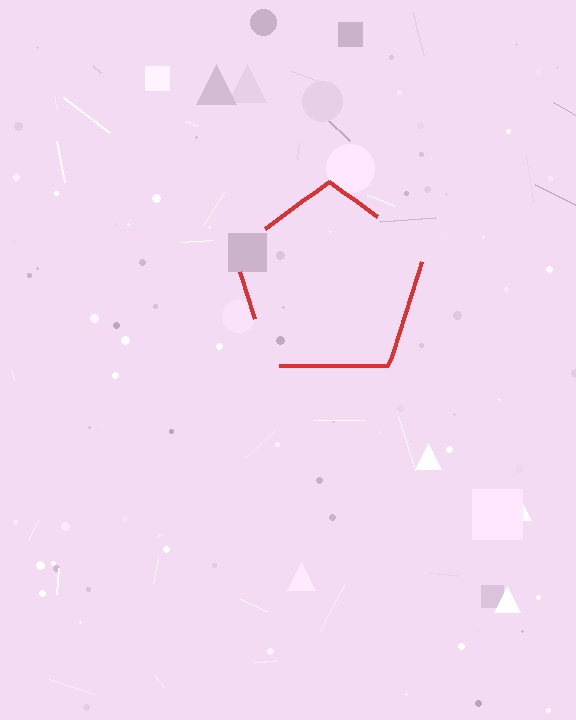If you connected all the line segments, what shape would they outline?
They would outline a pentagon.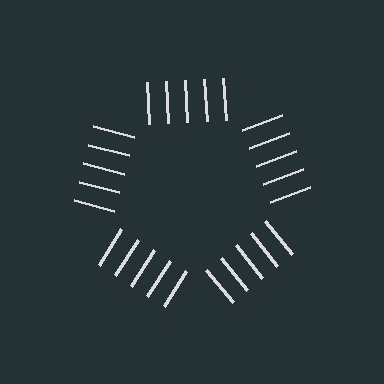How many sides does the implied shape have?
5 sides — the line-ends trace a pentagon.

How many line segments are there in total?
25 — 5 along each of the 5 edges.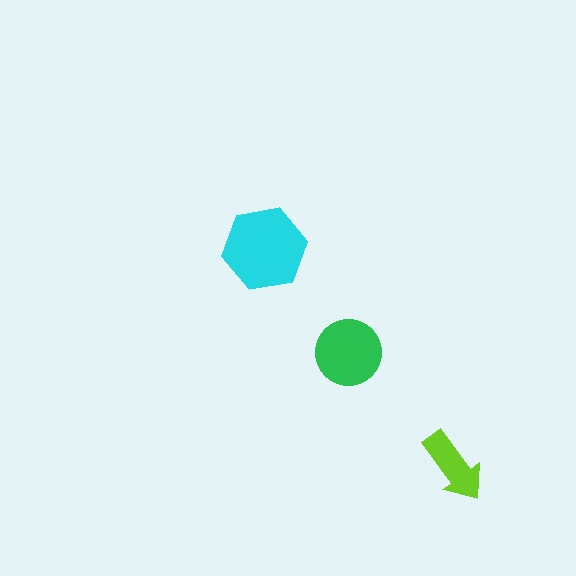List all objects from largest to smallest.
The cyan hexagon, the green circle, the lime arrow.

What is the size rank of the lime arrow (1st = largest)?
3rd.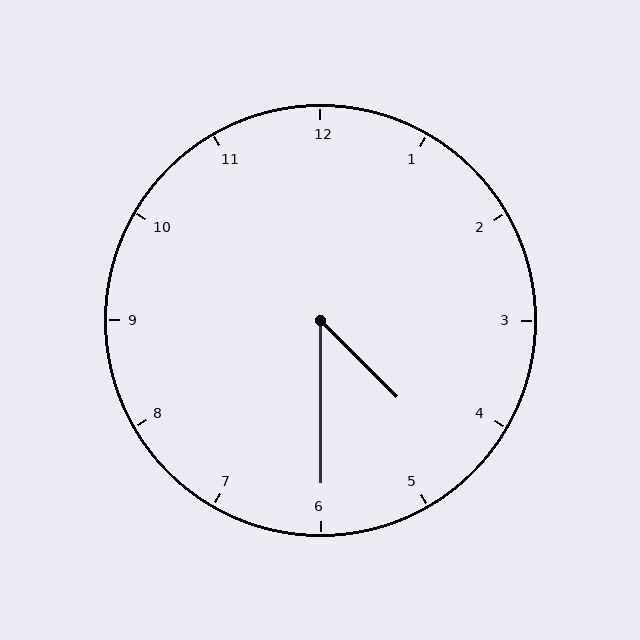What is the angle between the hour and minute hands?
Approximately 45 degrees.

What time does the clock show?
4:30.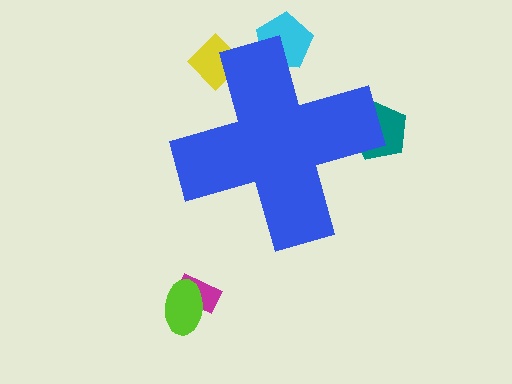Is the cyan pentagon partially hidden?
Yes, the cyan pentagon is partially hidden behind the blue cross.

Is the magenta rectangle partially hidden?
No, the magenta rectangle is fully visible.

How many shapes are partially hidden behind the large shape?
3 shapes are partially hidden.